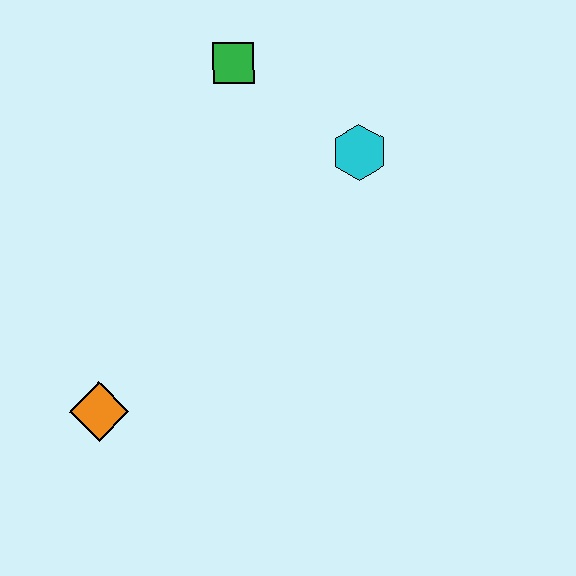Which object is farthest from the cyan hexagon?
The orange diamond is farthest from the cyan hexagon.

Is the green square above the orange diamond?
Yes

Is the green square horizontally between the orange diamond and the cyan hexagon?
Yes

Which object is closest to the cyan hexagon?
The green square is closest to the cyan hexagon.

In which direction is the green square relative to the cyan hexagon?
The green square is to the left of the cyan hexagon.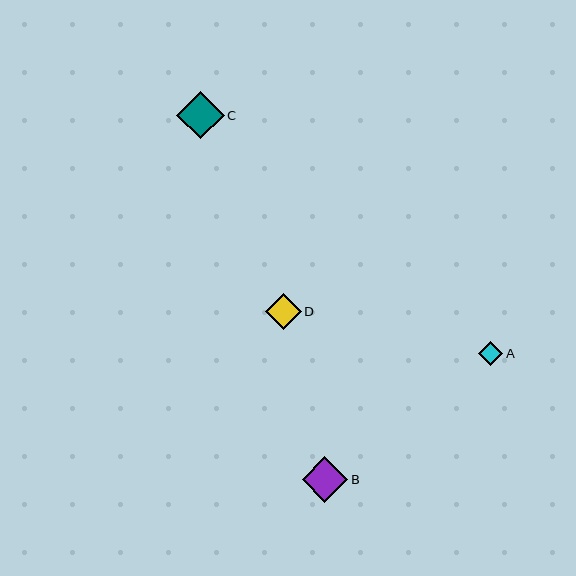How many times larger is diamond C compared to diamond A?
Diamond C is approximately 2.0 times the size of diamond A.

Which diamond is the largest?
Diamond C is the largest with a size of approximately 48 pixels.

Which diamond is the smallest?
Diamond A is the smallest with a size of approximately 24 pixels.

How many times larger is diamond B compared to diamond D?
Diamond B is approximately 1.3 times the size of diamond D.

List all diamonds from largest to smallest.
From largest to smallest: C, B, D, A.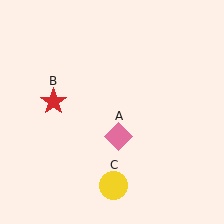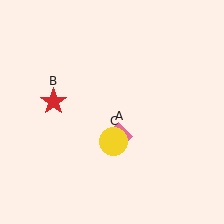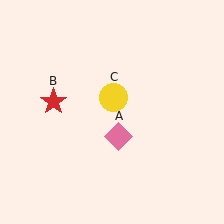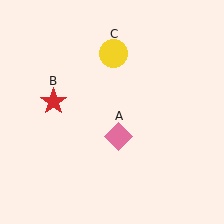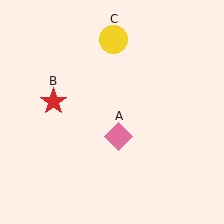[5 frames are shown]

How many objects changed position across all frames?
1 object changed position: yellow circle (object C).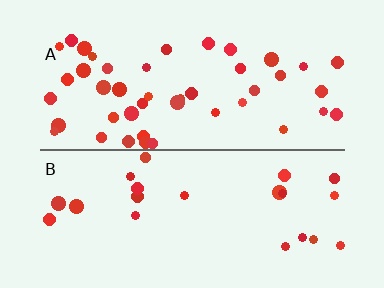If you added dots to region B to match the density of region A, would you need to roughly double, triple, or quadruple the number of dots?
Approximately double.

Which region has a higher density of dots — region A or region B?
A (the top).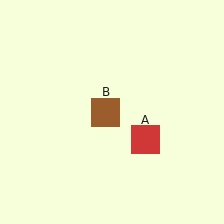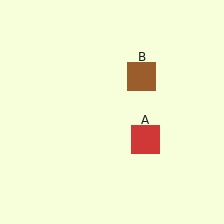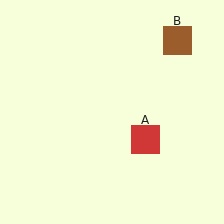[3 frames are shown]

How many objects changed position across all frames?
1 object changed position: brown square (object B).